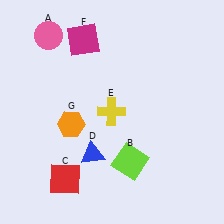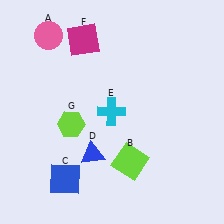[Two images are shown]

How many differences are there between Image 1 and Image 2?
There are 3 differences between the two images.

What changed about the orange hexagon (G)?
In Image 1, G is orange. In Image 2, it changed to lime.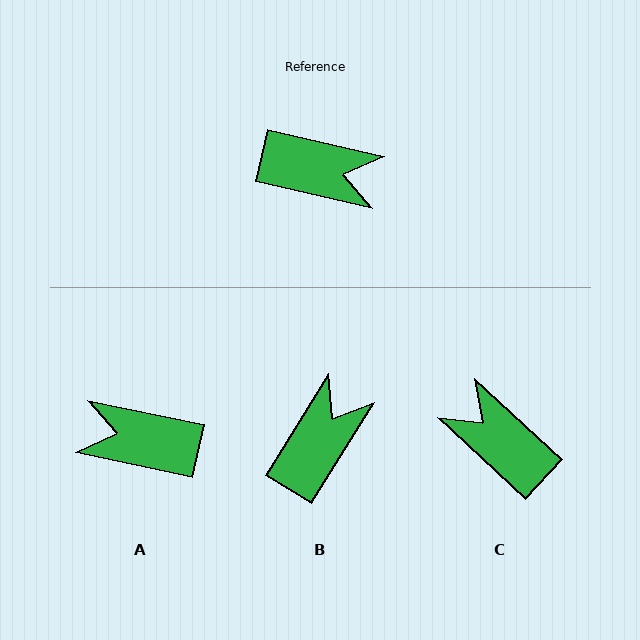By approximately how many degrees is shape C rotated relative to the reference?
Approximately 150 degrees counter-clockwise.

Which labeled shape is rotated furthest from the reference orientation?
A, about 179 degrees away.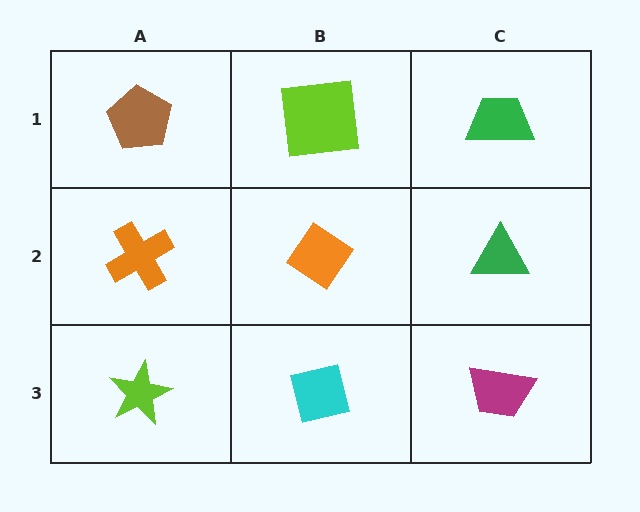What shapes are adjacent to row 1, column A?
An orange cross (row 2, column A), a lime square (row 1, column B).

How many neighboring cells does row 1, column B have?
3.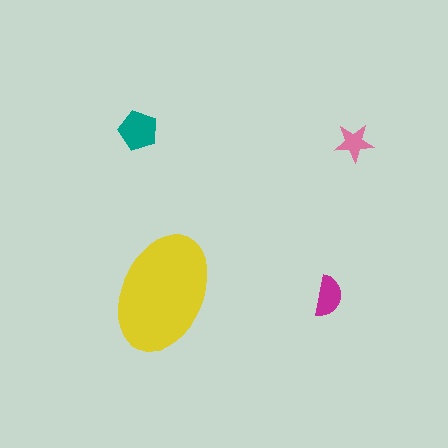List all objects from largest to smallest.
The yellow ellipse, the teal pentagon, the magenta semicircle, the pink star.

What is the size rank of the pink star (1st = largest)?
4th.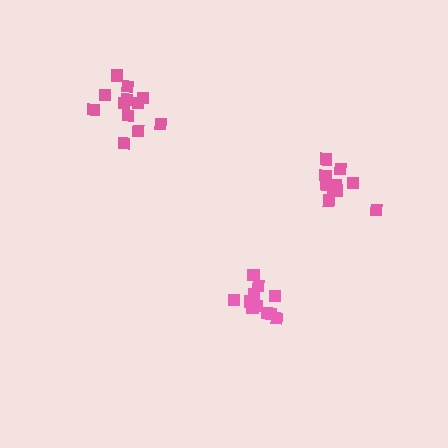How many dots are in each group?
Group 1: 10 dots, Group 2: 13 dots, Group 3: 12 dots (35 total).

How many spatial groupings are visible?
There are 3 spatial groupings.